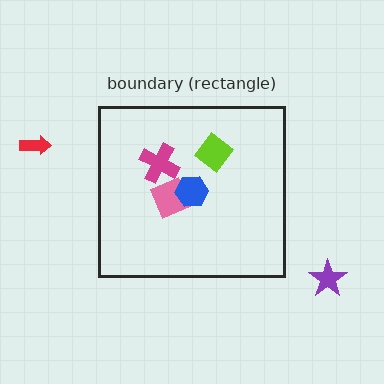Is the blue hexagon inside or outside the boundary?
Inside.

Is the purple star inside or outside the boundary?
Outside.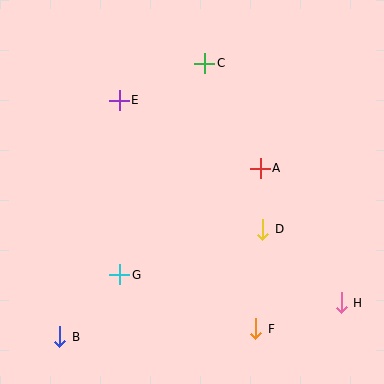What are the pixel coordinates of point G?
Point G is at (120, 275).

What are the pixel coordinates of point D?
Point D is at (263, 229).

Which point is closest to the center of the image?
Point A at (260, 168) is closest to the center.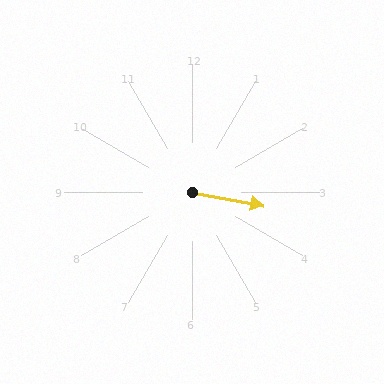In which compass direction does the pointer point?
East.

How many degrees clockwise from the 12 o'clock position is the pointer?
Approximately 101 degrees.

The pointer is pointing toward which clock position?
Roughly 3 o'clock.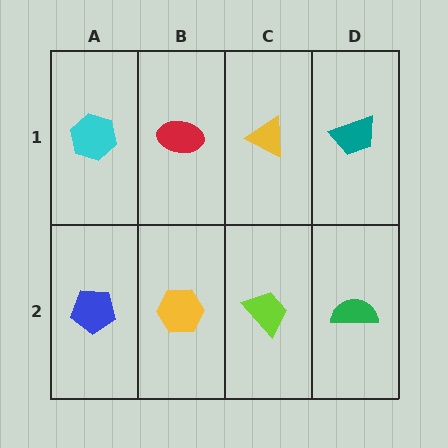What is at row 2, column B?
A yellow hexagon.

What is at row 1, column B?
A red ellipse.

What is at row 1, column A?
A cyan hexagon.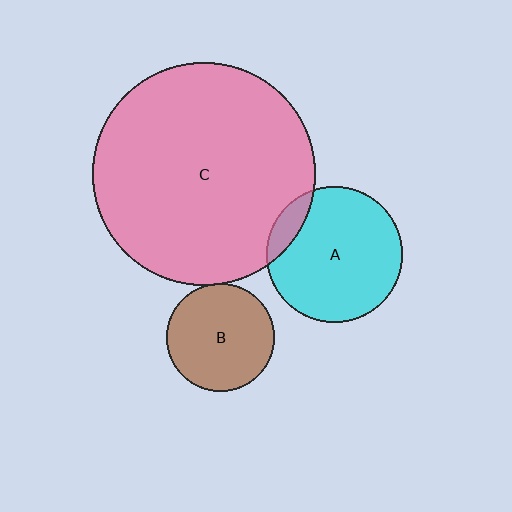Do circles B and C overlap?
Yes.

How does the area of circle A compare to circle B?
Approximately 1.6 times.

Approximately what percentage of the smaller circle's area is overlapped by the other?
Approximately 5%.